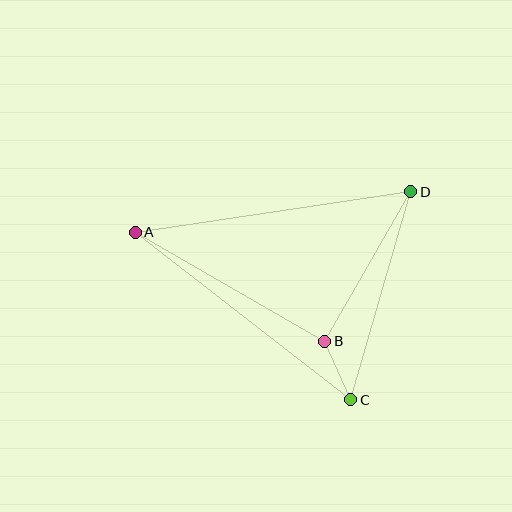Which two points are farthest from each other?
Points A and D are farthest from each other.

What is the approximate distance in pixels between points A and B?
The distance between A and B is approximately 218 pixels.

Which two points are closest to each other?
Points B and C are closest to each other.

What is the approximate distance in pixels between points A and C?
The distance between A and C is approximately 273 pixels.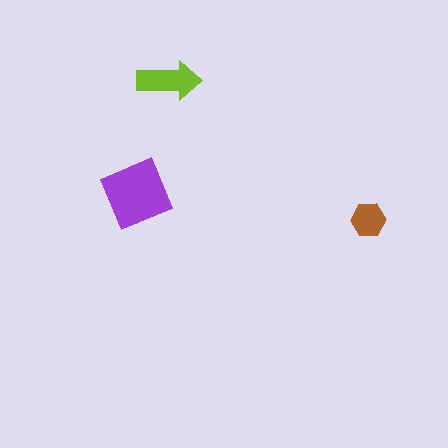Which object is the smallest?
The brown hexagon.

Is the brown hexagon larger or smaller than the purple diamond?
Smaller.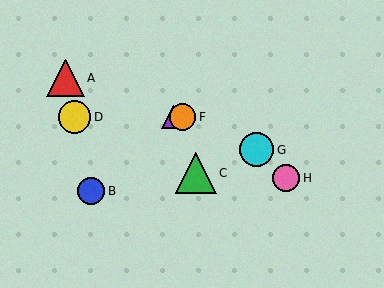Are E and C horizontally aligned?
No, E is at y≈117 and C is at y≈173.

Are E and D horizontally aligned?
Yes, both are at y≈117.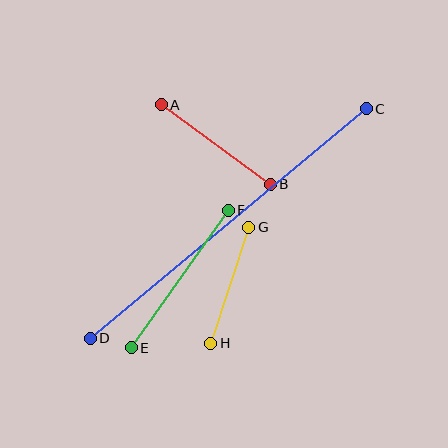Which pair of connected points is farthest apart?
Points C and D are farthest apart.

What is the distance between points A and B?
The distance is approximately 135 pixels.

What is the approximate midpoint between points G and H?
The midpoint is at approximately (230, 285) pixels.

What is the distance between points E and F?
The distance is approximately 168 pixels.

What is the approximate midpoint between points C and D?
The midpoint is at approximately (228, 224) pixels.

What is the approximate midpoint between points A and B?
The midpoint is at approximately (216, 145) pixels.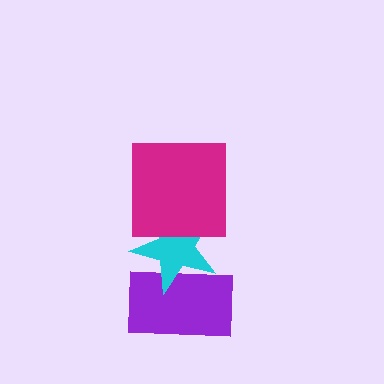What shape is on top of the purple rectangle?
The cyan star is on top of the purple rectangle.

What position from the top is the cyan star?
The cyan star is 2nd from the top.